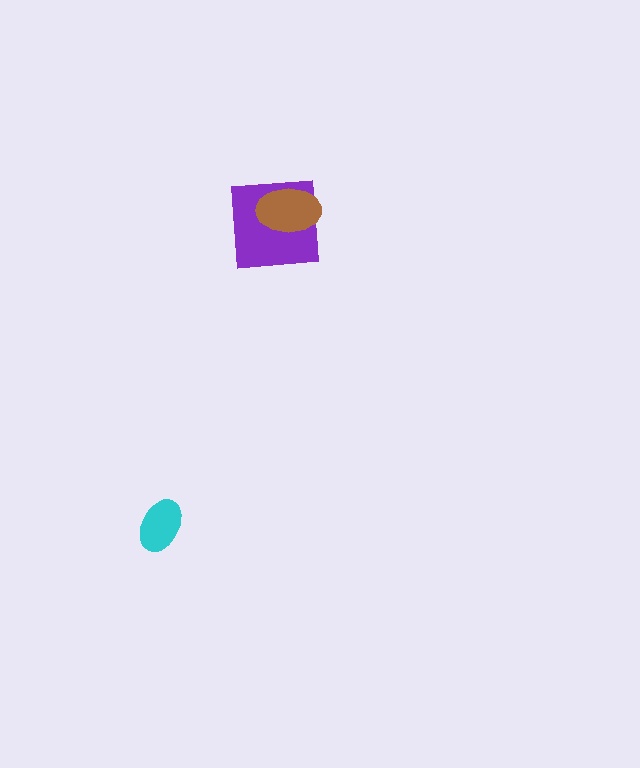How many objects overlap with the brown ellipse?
1 object overlaps with the brown ellipse.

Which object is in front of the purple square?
The brown ellipse is in front of the purple square.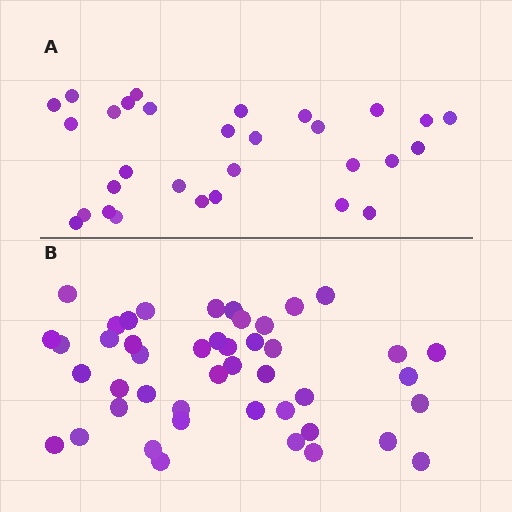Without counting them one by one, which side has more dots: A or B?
Region B (the bottom region) has more dots.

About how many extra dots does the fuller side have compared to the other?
Region B has approximately 15 more dots than region A.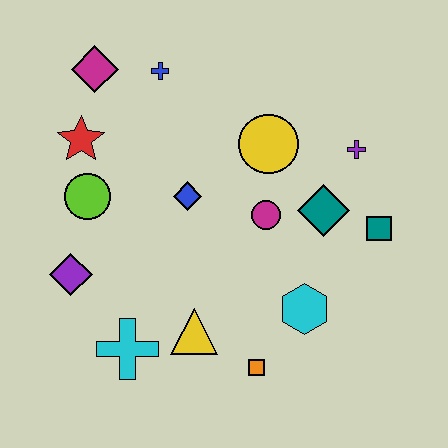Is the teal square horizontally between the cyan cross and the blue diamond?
No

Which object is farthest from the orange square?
The magenta diamond is farthest from the orange square.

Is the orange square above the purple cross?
No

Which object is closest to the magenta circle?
The teal diamond is closest to the magenta circle.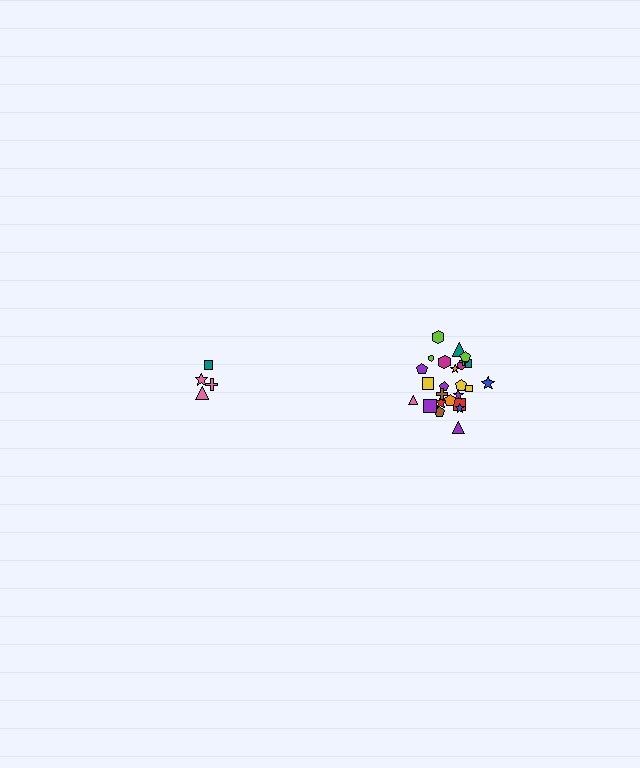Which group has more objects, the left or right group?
The right group.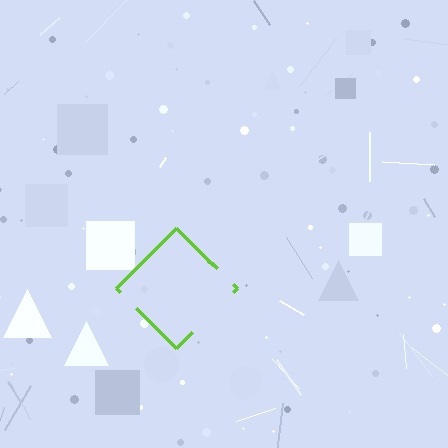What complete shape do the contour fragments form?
The contour fragments form a diamond.